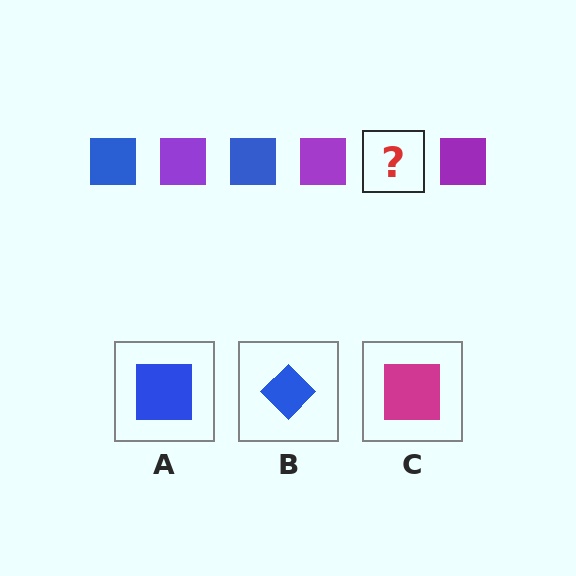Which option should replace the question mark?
Option A.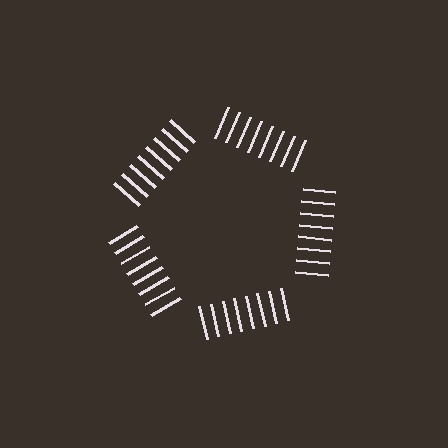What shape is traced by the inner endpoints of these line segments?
An illusory pentagon — the line segments terminate on its edges but no continuous stroke is drawn.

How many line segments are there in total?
40 — 8 along each of the 5 edges.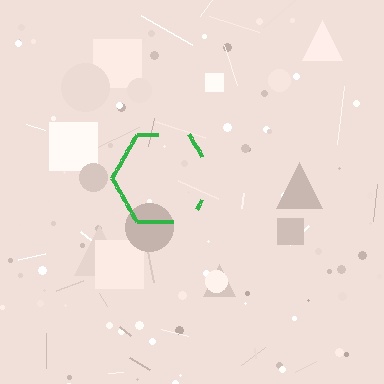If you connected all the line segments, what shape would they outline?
They would outline a hexagon.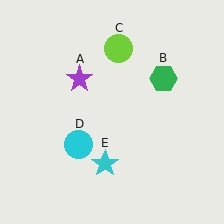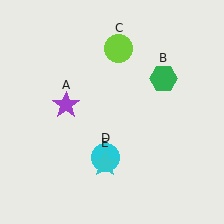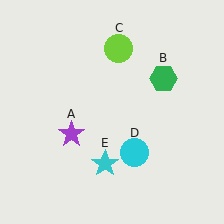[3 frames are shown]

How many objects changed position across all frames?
2 objects changed position: purple star (object A), cyan circle (object D).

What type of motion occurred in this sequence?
The purple star (object A), cyan circle (object D) rotated counterclockwise around the center of the scene.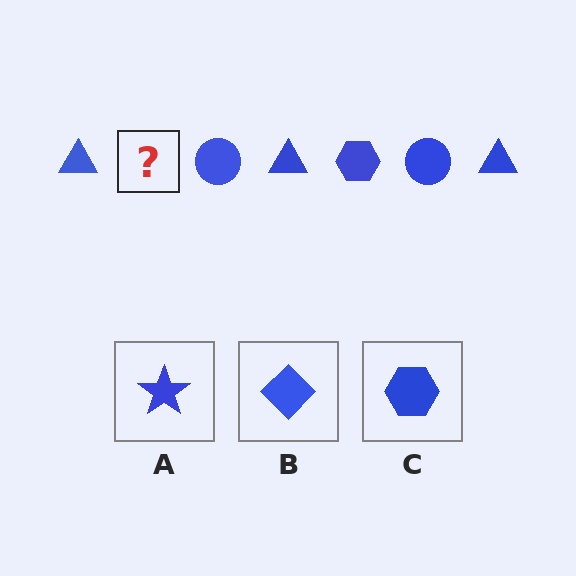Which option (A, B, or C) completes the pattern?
C.